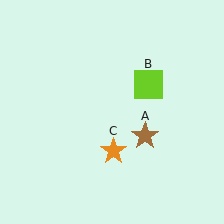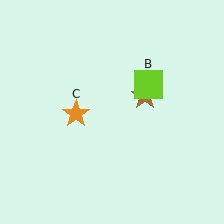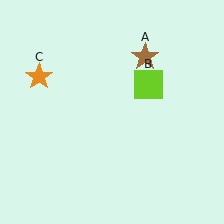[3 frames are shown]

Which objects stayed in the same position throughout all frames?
Lime square (object B) remained stationary.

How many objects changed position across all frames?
2 objects changed position: brown star (object A), orange star (object C).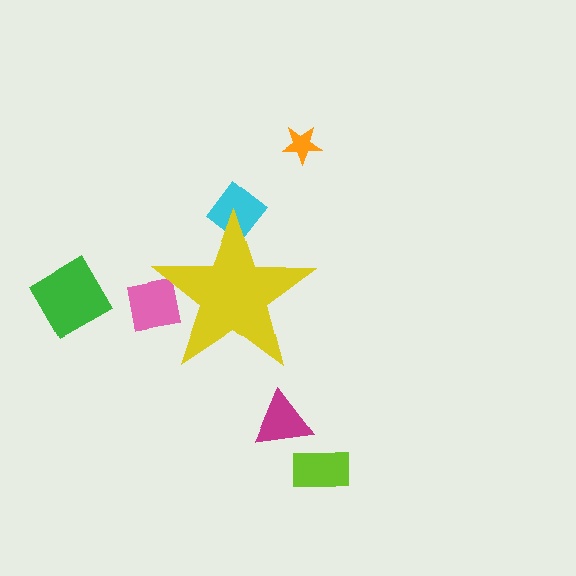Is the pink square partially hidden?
Yes, the pink square is partially hidden behind the yellow star.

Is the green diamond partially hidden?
No, the green diamond is fully visible.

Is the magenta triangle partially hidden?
No, the magenta triangle is fully visible.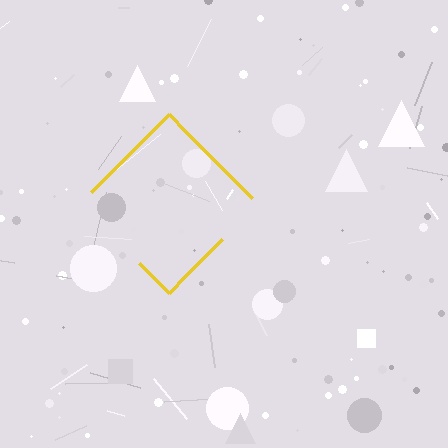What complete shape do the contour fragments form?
The contour fragments form a diamond.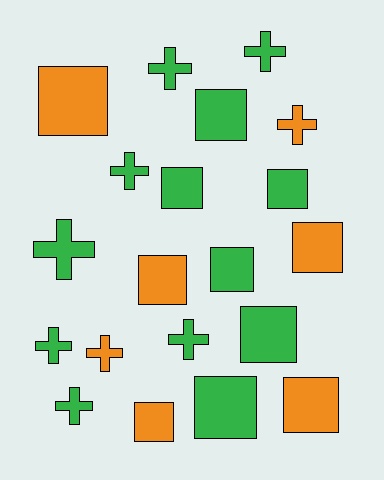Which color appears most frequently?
Green, with 13 objects.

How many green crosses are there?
There are 7 green crosses.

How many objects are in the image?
There are 20 objects.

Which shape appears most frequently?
Square, with 11 objects.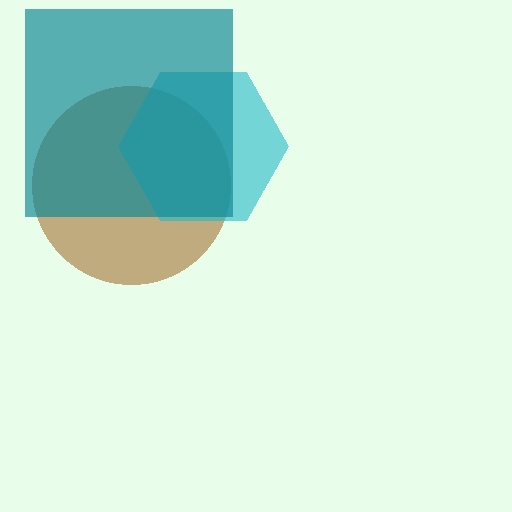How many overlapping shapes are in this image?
There are 3 overlapping shapes in the image.